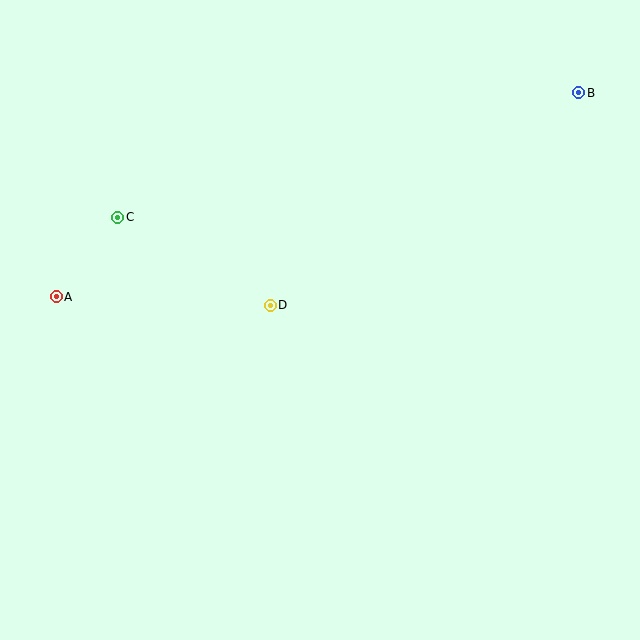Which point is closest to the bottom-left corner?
Point A is closest to the bottom-left corner.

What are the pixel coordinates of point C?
Point C is at (118, 217).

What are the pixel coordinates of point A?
Point A is at (56, 297).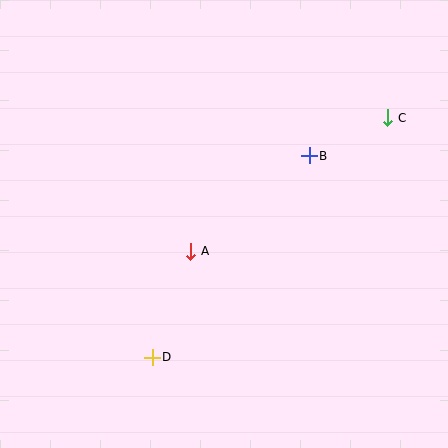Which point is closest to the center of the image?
Point A at (191, 251) is closest to the center.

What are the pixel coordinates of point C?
Point C is at (388, 118).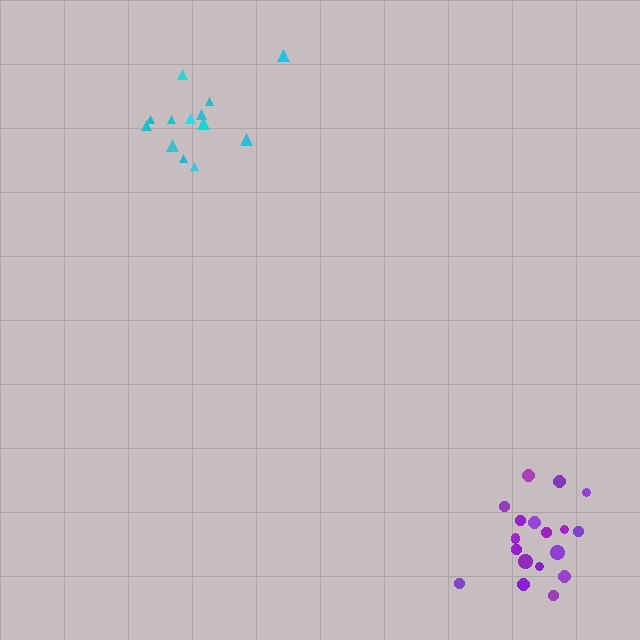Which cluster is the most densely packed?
Purple.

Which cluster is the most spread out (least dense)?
Cyan.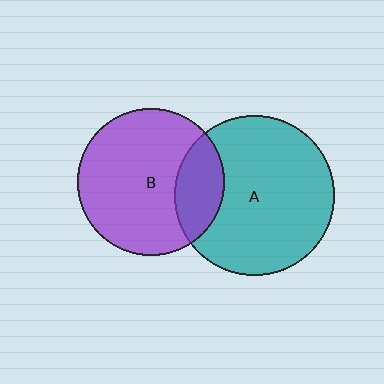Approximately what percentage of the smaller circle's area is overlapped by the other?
Approximately 25%.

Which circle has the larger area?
Circle A (teal).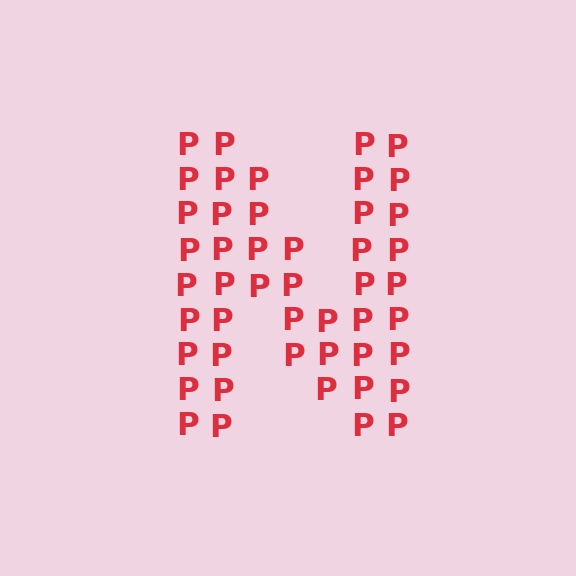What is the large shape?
The large shape is the letter N.